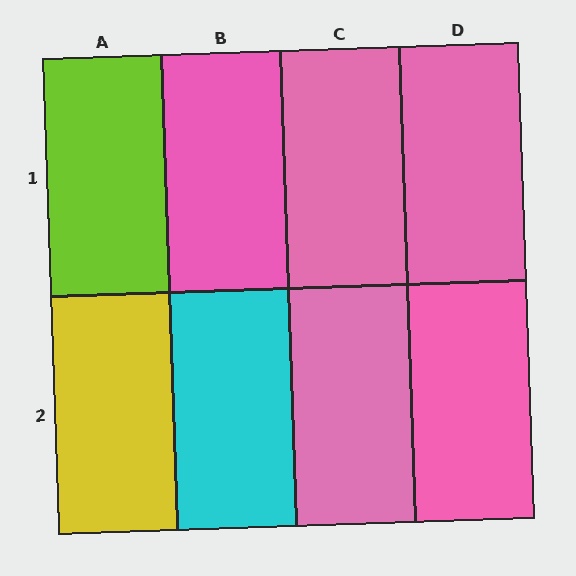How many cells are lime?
1 cell is lime.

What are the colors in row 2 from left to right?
Yellow, cyan, pink, pink.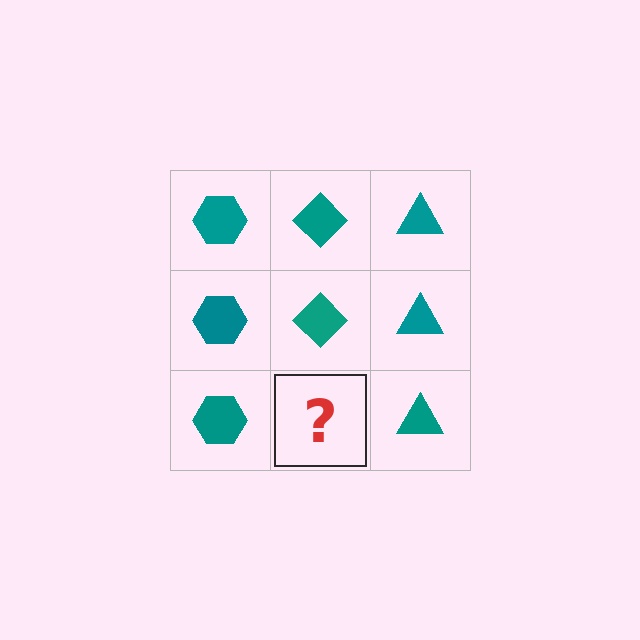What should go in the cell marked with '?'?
The missing cell should contain a teal diamond.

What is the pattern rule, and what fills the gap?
The rule is that each column has a consistent shape. The gap should be filled with a teal diamond.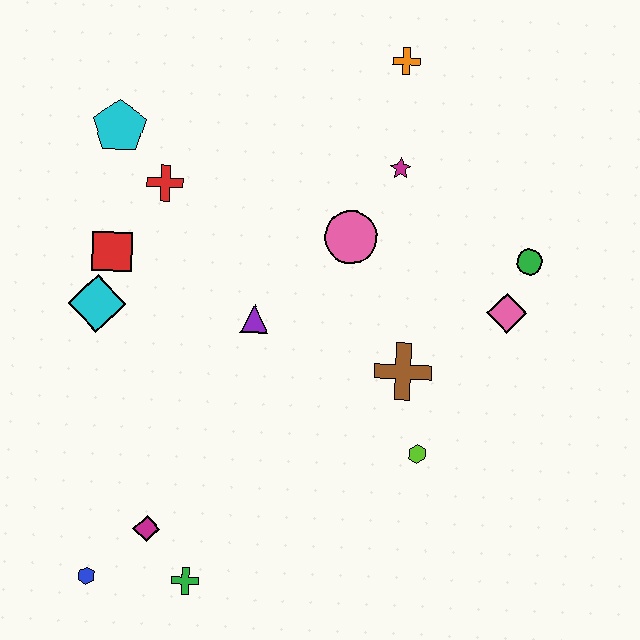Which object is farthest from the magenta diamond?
The orange cross is farthest from the magenta diamond.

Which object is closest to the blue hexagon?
The magenta diamond is closest to the blue hexagon.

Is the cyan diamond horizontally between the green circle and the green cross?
No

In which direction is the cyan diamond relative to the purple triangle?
The cyan diamond is to the left of the purple triangle.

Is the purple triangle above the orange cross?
No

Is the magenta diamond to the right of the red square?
Yes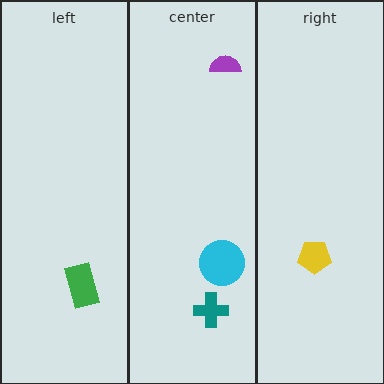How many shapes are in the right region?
1.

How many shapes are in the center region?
3.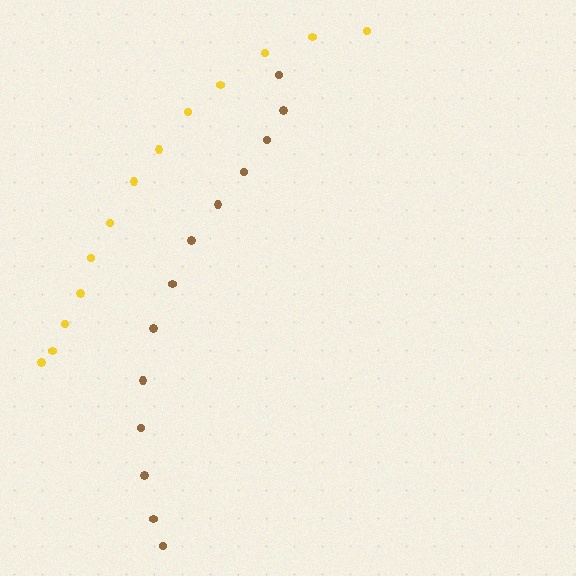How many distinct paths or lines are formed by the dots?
There are 2 distinct paths.